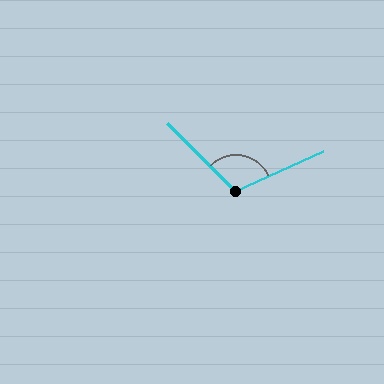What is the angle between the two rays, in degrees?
Approximately 111 degrees.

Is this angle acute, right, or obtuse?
It is obtuse.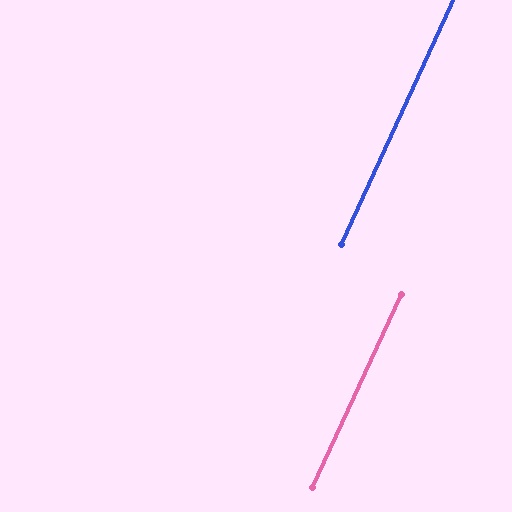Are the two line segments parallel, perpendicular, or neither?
Parallel — their directions differ by only 0.2°.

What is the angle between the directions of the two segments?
Approximately 0 degrees.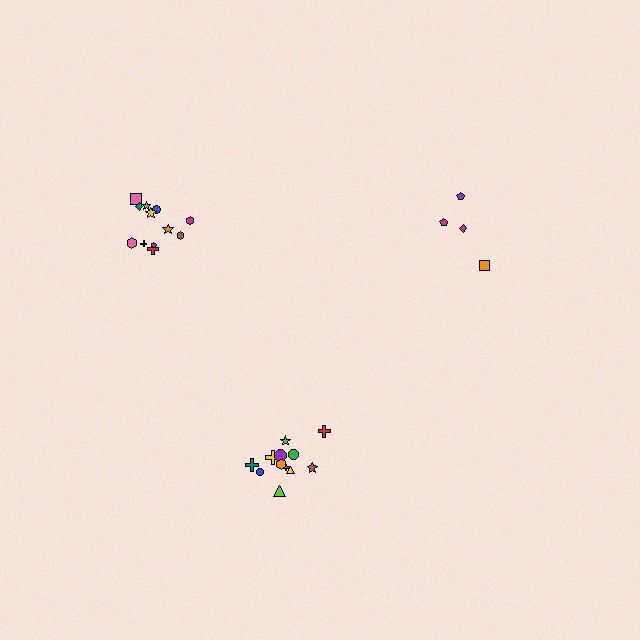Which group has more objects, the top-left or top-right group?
The top-left group.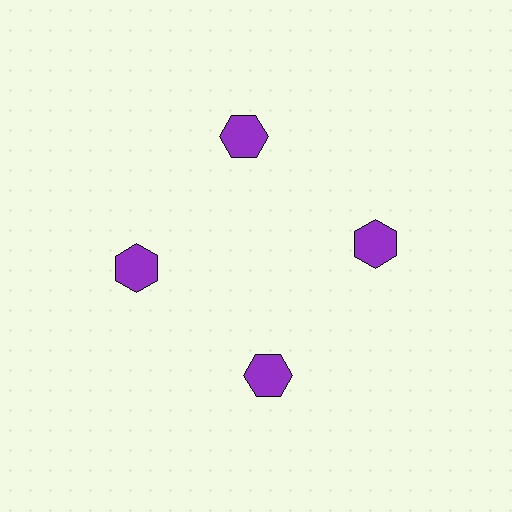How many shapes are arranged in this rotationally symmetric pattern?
There are 4 shapes, arranged in 4 groups of 1.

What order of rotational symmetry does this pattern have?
This pattern has 4-fold rotational symmetry.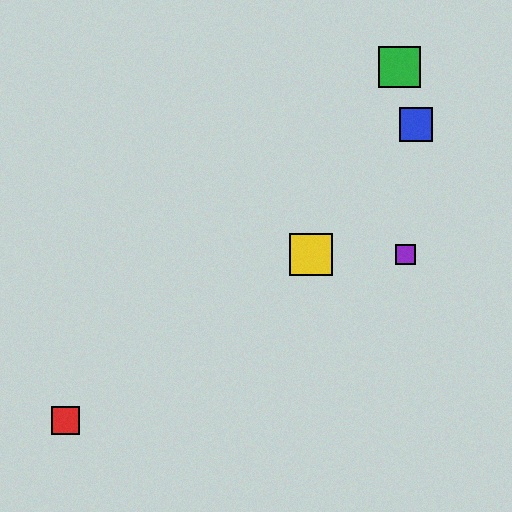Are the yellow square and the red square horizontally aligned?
No, the yellow square is at y≈254 and the red square is at y≈421.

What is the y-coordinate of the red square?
The red square is at y≈421.